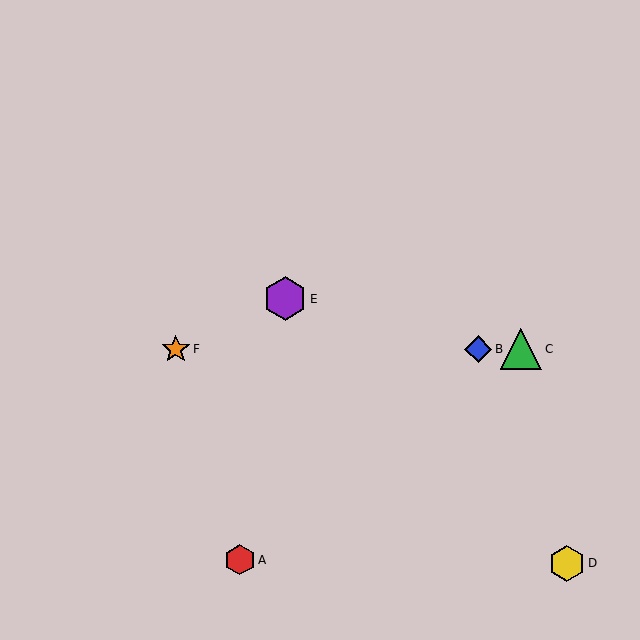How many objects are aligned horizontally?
3 objects (B, C, F) are aligned horizontally.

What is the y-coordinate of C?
Object C is at y≈349.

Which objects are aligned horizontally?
Objects B, C, F are aligned horizontally.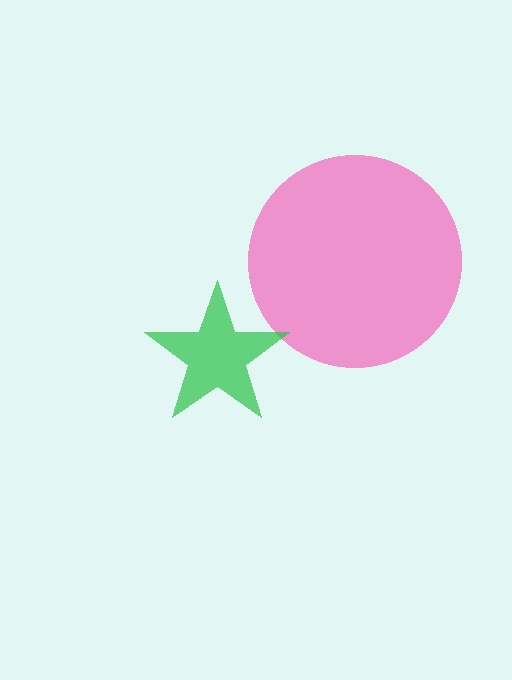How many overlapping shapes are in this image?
There are 2 overlapping shapes in the image.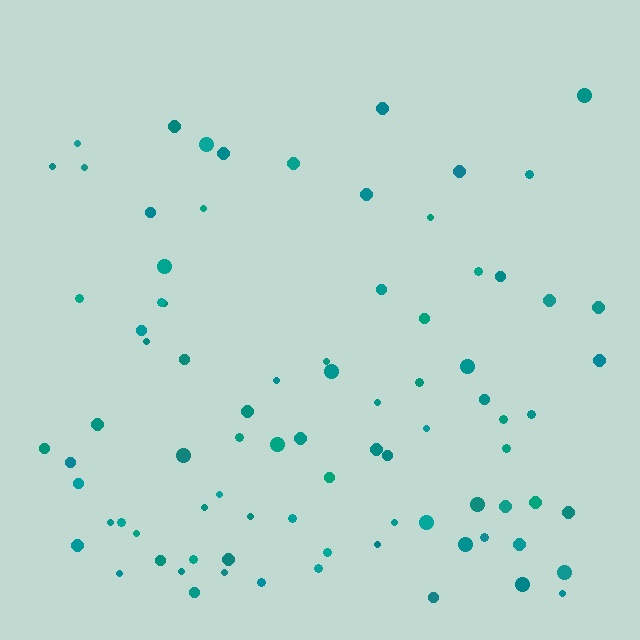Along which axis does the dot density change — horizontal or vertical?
Vertical.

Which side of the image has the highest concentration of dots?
The bottom.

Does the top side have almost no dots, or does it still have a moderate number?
Still a moderate number, just noticeably fewer than the bottom.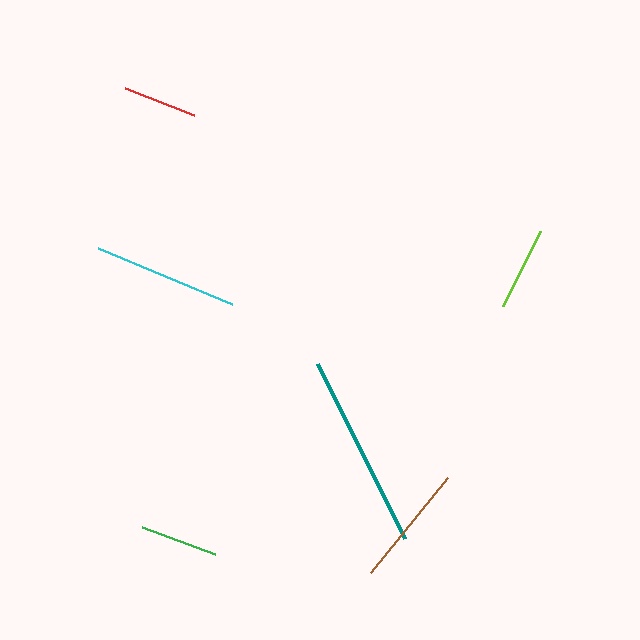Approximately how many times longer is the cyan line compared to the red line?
The cyan line is approximately 1.9 times the length of the red line.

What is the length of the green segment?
The green segment is approximately 78 pixels long.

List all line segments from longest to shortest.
From longest to shortest: teal, cyan, brown, lime, green, red.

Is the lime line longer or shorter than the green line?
The lime line is longer than the green line.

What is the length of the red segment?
The red segment is approximately 75 pixels long.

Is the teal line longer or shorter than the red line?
The teal line is longer than the red line.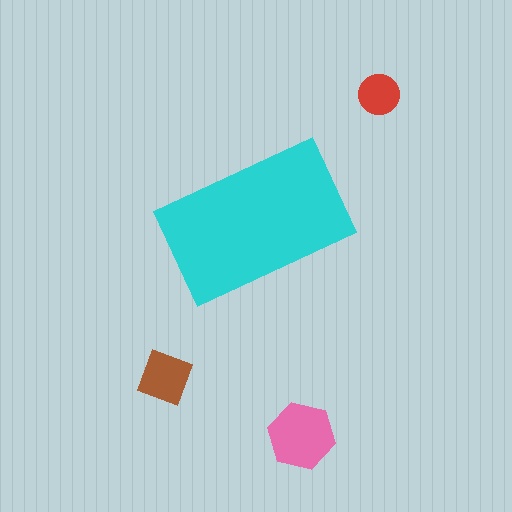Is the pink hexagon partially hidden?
No, the pink hexagon is fully visible.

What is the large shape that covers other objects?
A cyan rectangle.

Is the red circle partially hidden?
No, the red circle is fully visible.